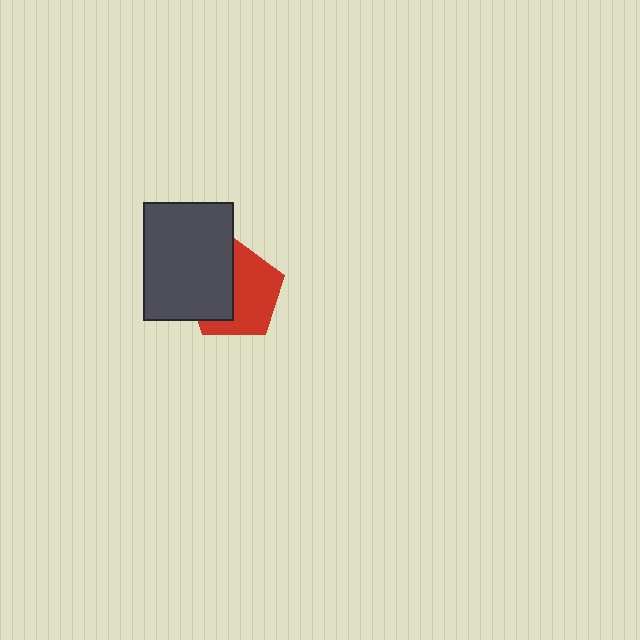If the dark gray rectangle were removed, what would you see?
You would see the complete red pentagon.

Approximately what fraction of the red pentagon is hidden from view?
Roughly 42% of the red pentagon is hidden behind the dark gray rectangle.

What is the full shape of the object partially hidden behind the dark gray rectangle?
The partially hidden object is a red pentagon.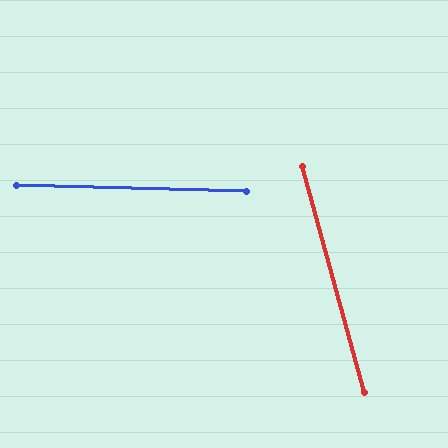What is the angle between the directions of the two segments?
Approximately 73 degrees.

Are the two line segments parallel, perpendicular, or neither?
Neither parallel nor perpendicular — they differ by about 73°.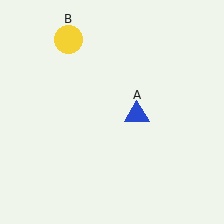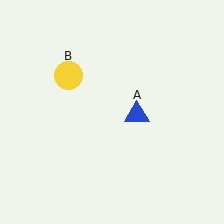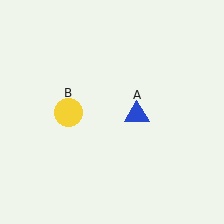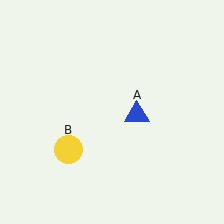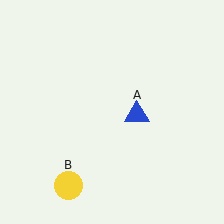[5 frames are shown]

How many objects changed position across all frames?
1 object changed position: yellow circle (object B).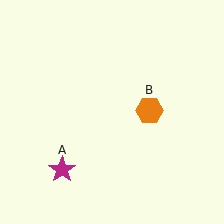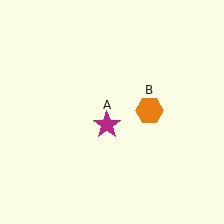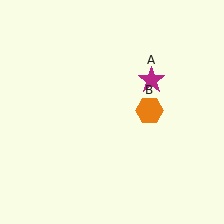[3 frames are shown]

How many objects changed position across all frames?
1 object changed position: magenta star (object A).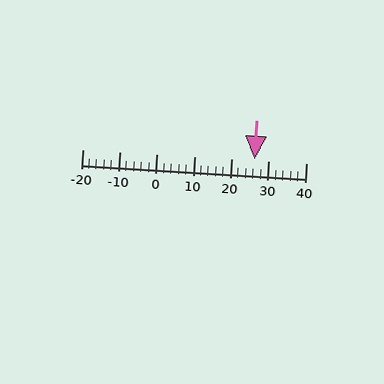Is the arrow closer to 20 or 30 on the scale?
The arrow is closer to 30.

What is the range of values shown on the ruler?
The ruler shows values from -20 to 40.